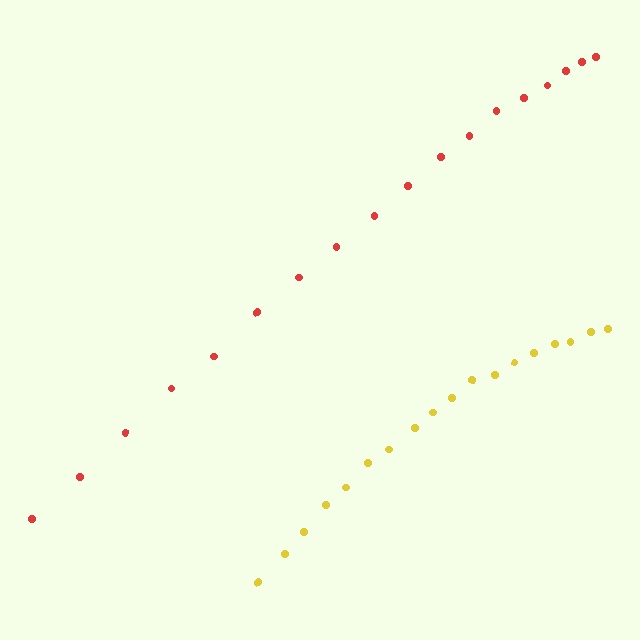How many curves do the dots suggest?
There are 2 distinct paths.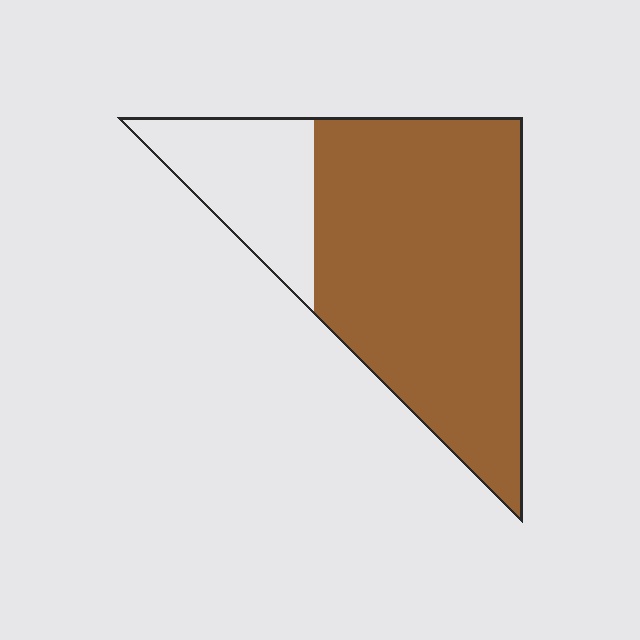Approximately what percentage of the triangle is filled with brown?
Approximately 75%.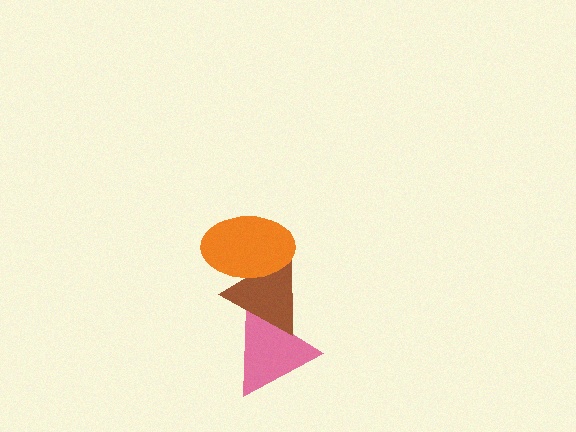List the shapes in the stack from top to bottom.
From top to bottom: the orange ellipse, the brown triangle, the pink triangle.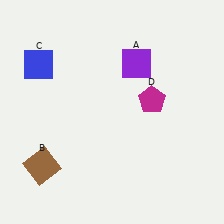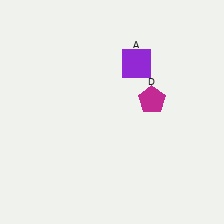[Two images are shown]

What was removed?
The blue square (C), the brown square (B) were removed in Image 2.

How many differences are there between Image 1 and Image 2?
There are 2 differences between the two images.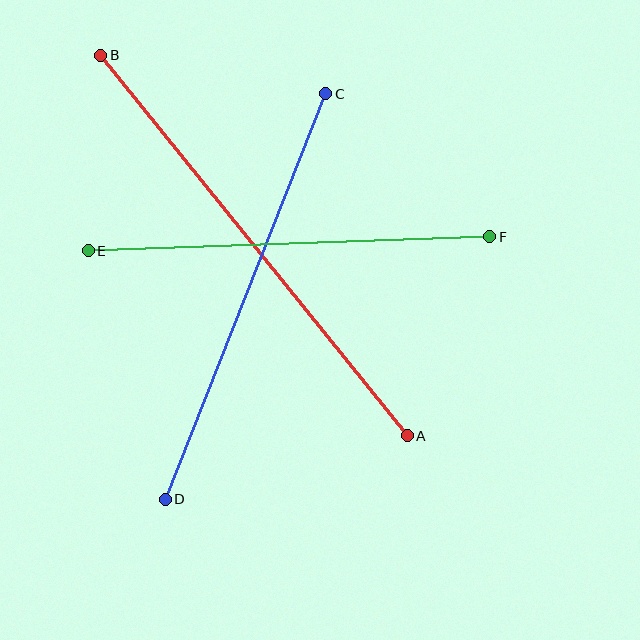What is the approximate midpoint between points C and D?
The midpoint is at approximately (246, 296) pixels.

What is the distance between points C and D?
The distance is approximately 436 pixels.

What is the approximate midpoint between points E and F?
The midpoint is at approximately (289, 244) pixels.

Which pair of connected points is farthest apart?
Points A and B are farthest apart.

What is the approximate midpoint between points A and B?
The midpoint is at approximately (254, 246) pixels.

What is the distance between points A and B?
The distance is approximately 489 pixels.